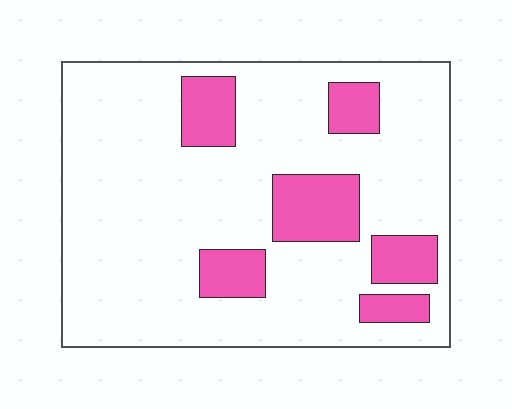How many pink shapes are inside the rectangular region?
6.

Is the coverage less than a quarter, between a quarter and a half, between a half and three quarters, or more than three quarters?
Less than a quarter.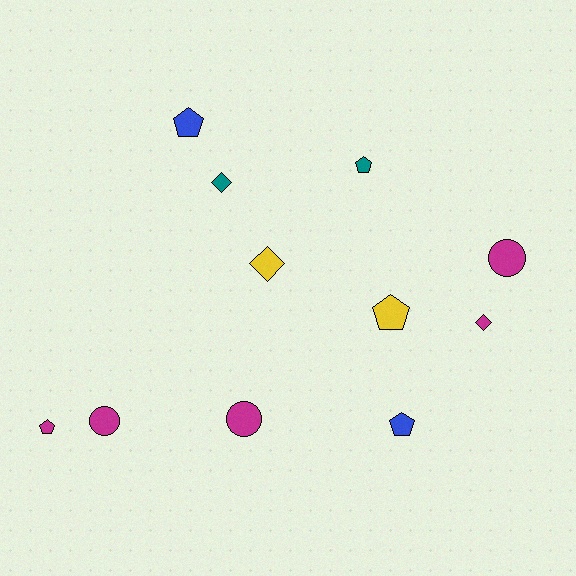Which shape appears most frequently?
Pentagon, with 5 objects.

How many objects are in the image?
There are 11 objects.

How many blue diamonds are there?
There are no blue diamonds.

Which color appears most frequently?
Magenta, with 5 objects.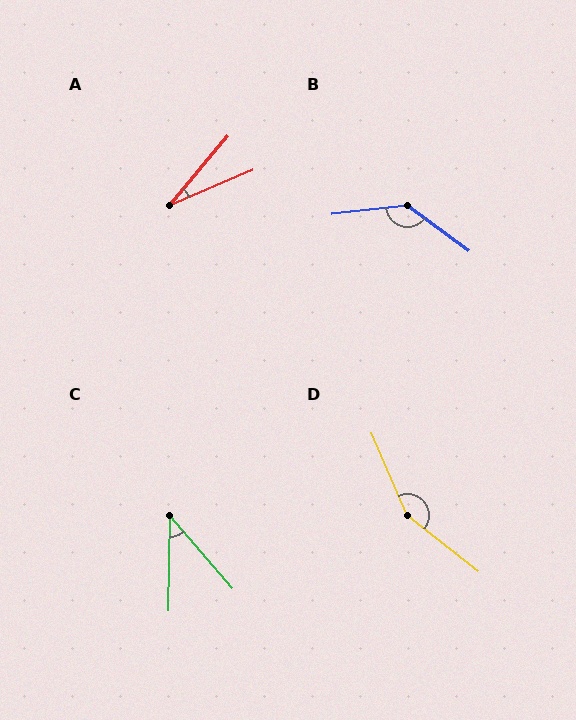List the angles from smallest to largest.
A (27°), C (42°), B (137°), D (151°).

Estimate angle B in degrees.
Approximately 137 degrees.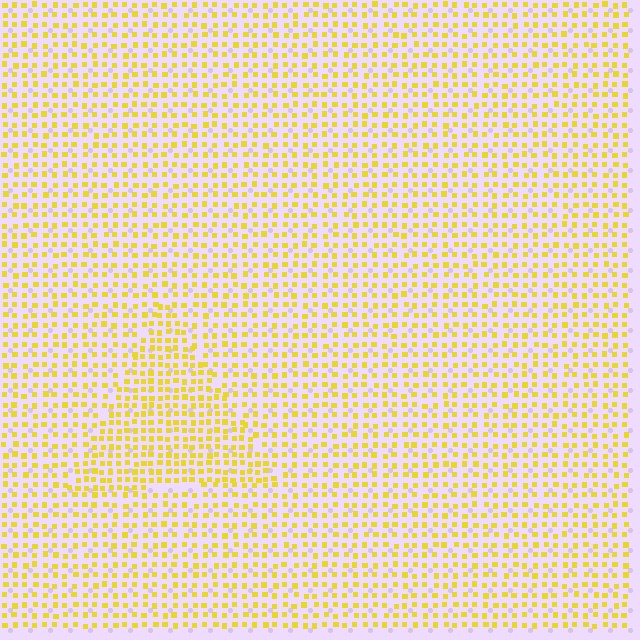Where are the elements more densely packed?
The elements are more densely packed inside the triangle boundary.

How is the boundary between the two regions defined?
The boundary is defined by a change in element density (approximately 1.5x ratio). All elements are the same color, size, and shape.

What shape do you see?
I see a triangle.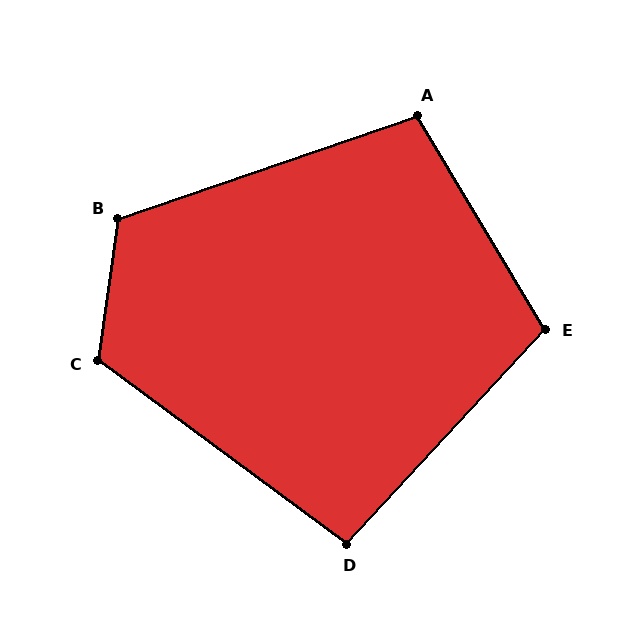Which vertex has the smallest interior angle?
D, at approximately 96 degrees.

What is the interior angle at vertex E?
Approximately 106 degrees (obtuse).